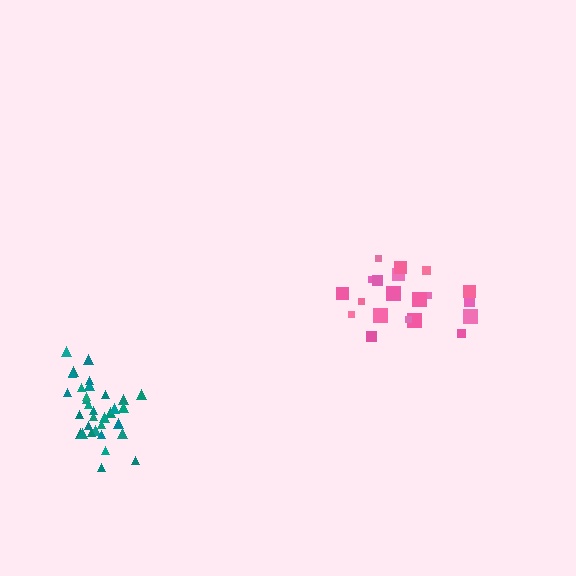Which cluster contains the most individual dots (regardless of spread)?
Teal (33).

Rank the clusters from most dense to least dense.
teal, pink.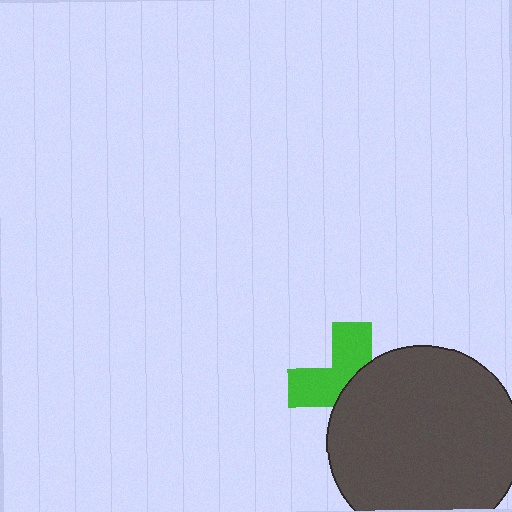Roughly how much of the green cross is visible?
About half of it is visible (roughly 46%).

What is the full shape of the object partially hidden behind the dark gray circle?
The partially hidden object is a green cross.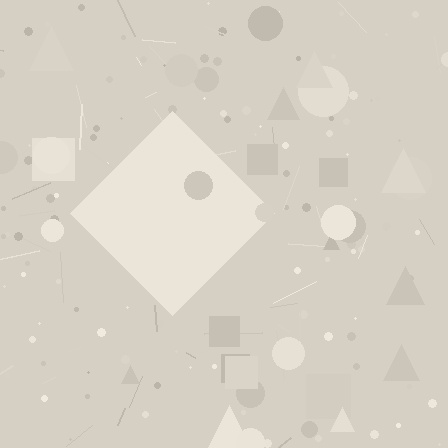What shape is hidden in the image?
A diamond is hidden in the image.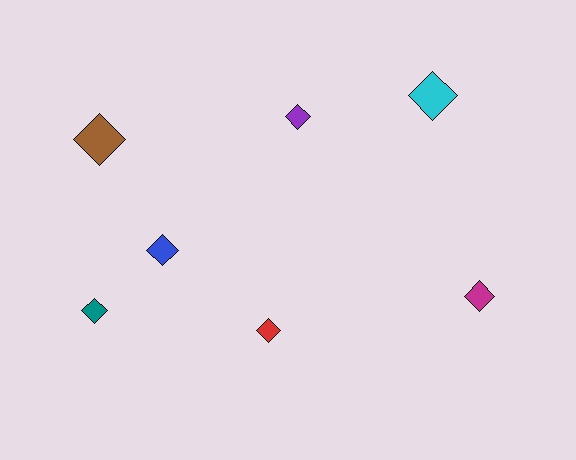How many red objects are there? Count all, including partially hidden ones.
There is 1 red object.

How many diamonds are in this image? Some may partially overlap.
There are 7 diamonds.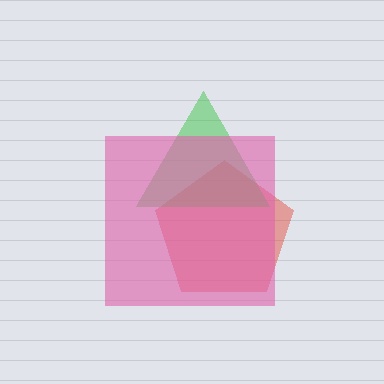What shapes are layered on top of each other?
The layered shapes are: a red pentagon, a green triangle, a pink square.